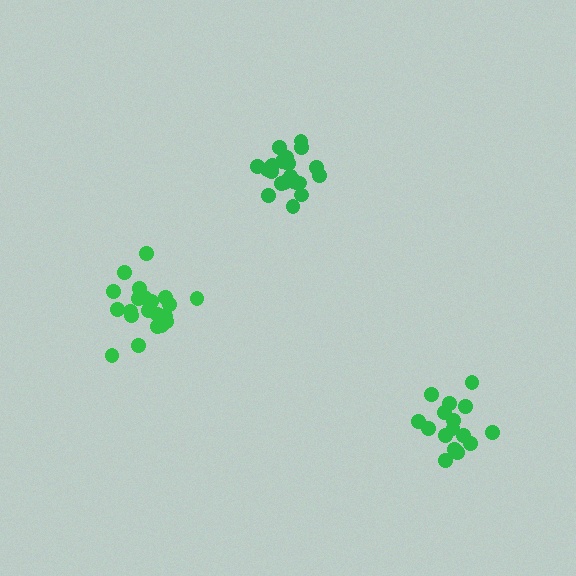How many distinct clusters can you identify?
There are 3 distinct clusters.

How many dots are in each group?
Group 1: 16 dots, Group 2: 21 dots, Group 3: 21 dots (58 total).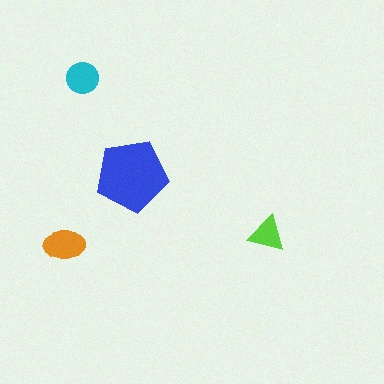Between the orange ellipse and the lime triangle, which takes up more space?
The orange ellipse.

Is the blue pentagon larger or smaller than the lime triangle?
Larger.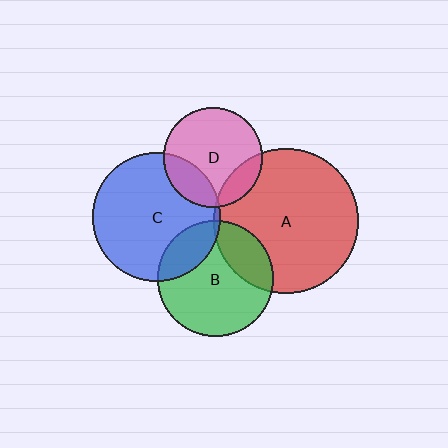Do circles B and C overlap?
Yes.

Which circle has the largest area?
Circle A (red).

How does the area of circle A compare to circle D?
Approximately 2.1 times.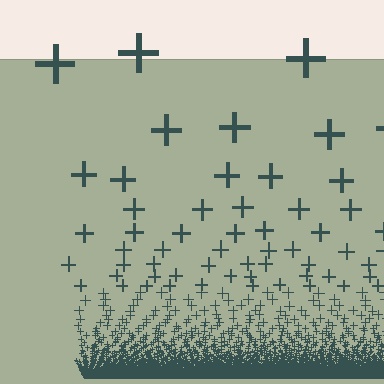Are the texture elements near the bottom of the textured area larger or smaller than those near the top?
Smaller. The gradient is inverted — elements near the bottom are smaller and denser.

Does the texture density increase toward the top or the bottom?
Density increases toward the bottom.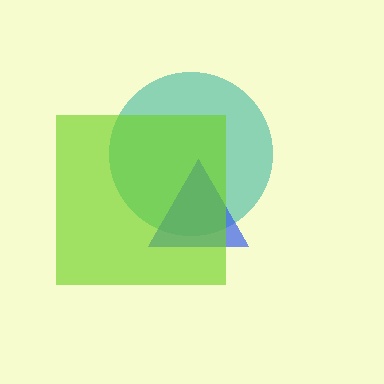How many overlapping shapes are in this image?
There are 3 overlapping shapes in the image.